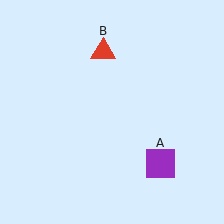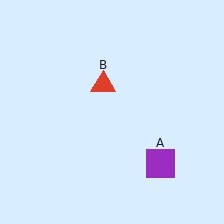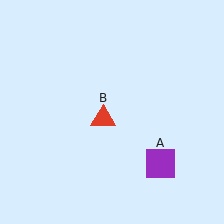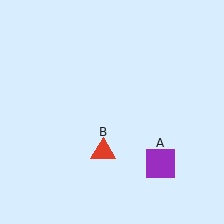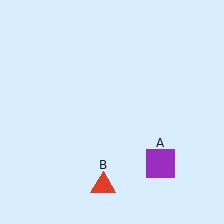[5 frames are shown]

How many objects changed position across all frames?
1 object changed position: red triangle (object B).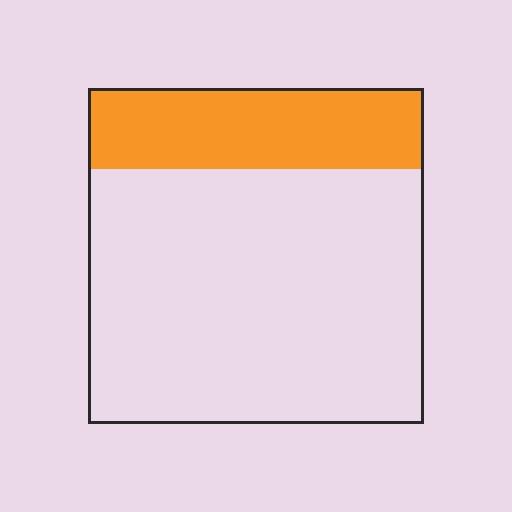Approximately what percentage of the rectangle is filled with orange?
Approximately 25%.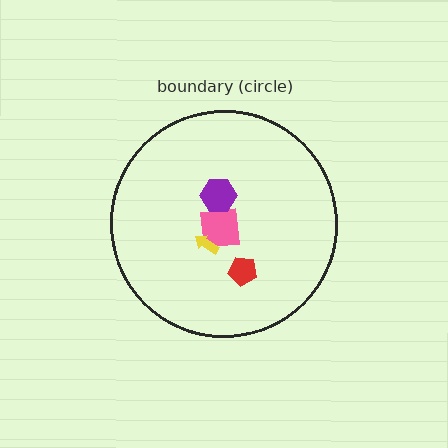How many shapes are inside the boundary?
4 inside, 0 outside.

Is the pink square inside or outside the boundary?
Inside.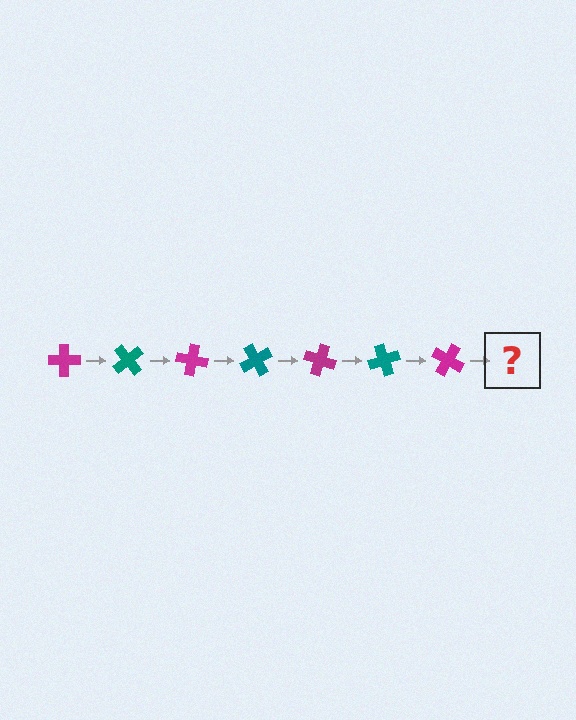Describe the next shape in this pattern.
It should be a teal cross, rotated 350 degrees from the start.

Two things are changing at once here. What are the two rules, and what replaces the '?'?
The two rules are that it rotates 50 degrees each step and the color cycles through magenta and teal. The '?' should be a teal cross, rotated 350 degrees from the start.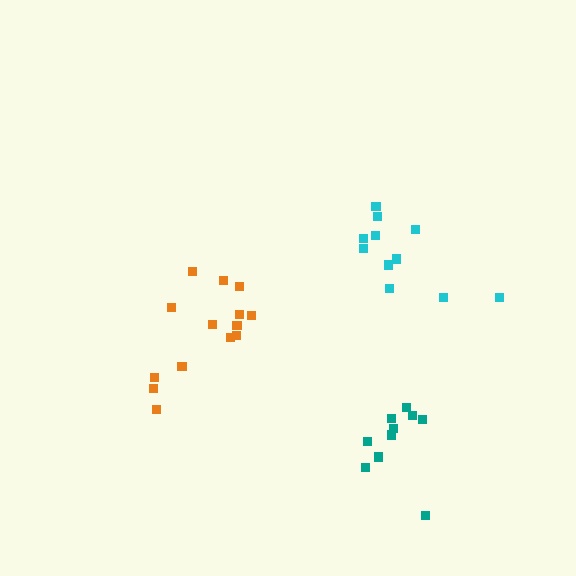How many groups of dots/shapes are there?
There are 3 groups.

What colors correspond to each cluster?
The clusters are colored: orange, teal, cyan.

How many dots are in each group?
Group 1: 14 dots, Group 2: 10 dots, Group 3: 11 dots (35 total).